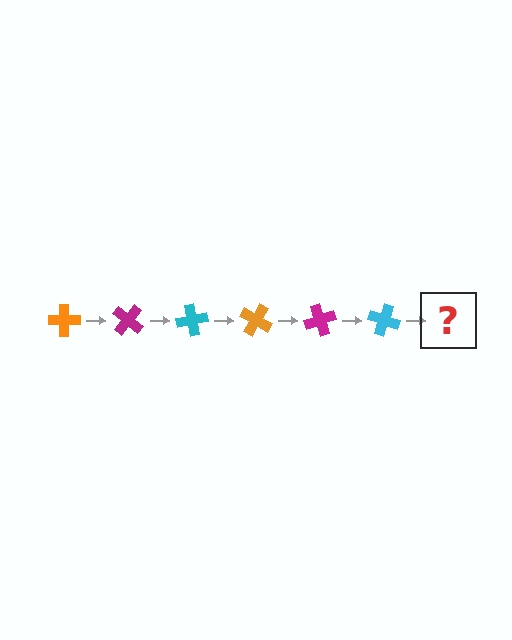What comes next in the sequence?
The next element should be an orange cross, rotated 240 degrees from the start.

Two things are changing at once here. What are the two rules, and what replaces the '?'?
The two rules are that it rotates 40 degrees each step and the color cycles through orange, magenta, and cyan. The '?' should be an orange cross, rotated 240 degrees from the start.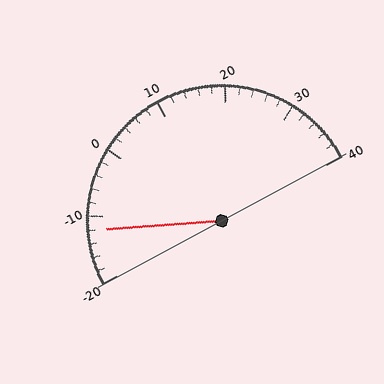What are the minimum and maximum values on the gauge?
The gauge ranges from -20 to 40.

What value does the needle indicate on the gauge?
The needle indicates approximately -12.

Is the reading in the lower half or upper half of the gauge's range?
The reading is in the lower half of the range (-20 to 40).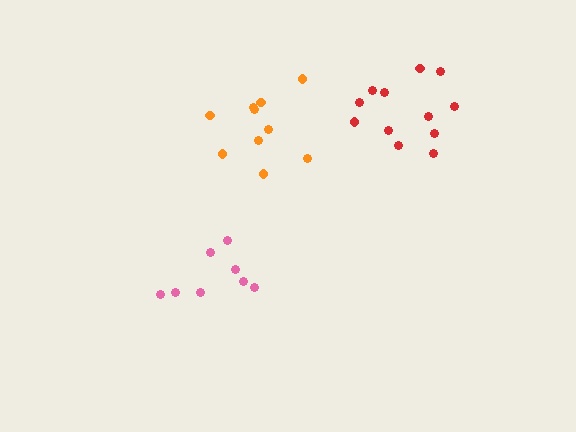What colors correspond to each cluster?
The clusters are colored: red, pink, orange.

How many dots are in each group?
Group 1: 12 dots, Group 2: 8 dots, Group 3: 10 dots (30 total).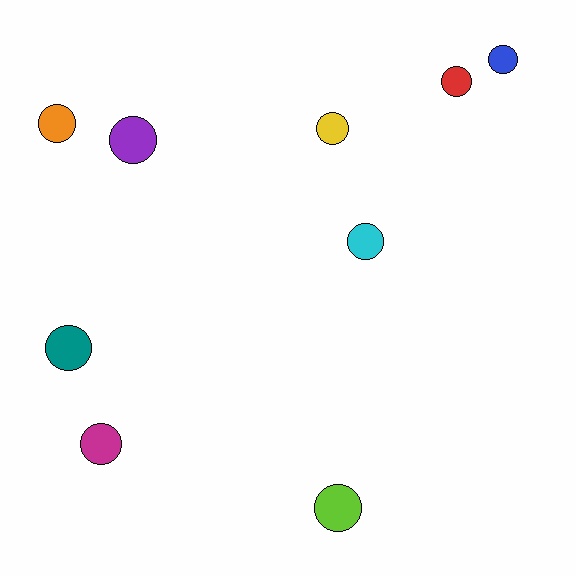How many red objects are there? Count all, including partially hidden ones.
There is 1 red object.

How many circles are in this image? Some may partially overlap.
There are 9 circles.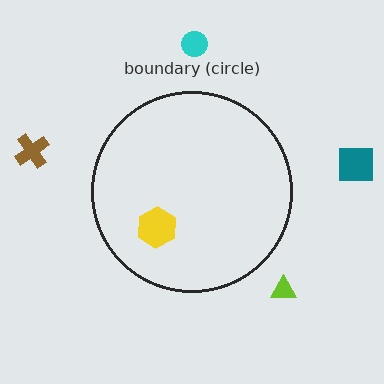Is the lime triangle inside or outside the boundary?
Outside.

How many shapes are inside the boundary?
1 inside, 4 outside.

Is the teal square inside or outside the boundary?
Outside.